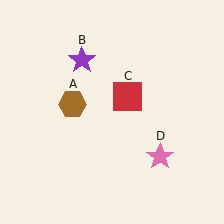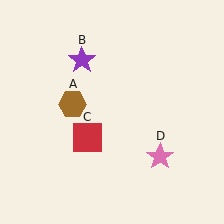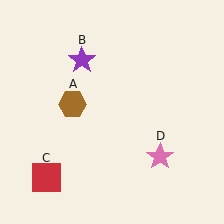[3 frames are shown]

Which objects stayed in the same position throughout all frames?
Brown hexagon (object A) and purple star (object B) and pink star (object D) remained stationary.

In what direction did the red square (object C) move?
The red square (object C) moved down and to the left.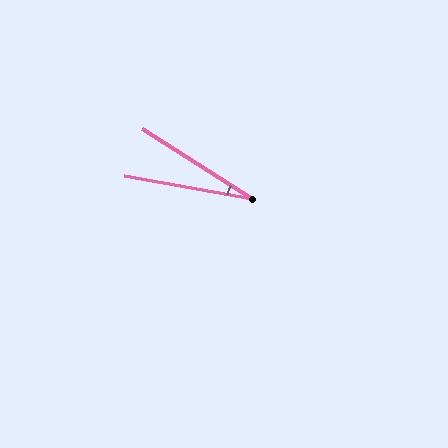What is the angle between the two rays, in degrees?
Approximately 22 degrees.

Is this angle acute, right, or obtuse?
It is acute.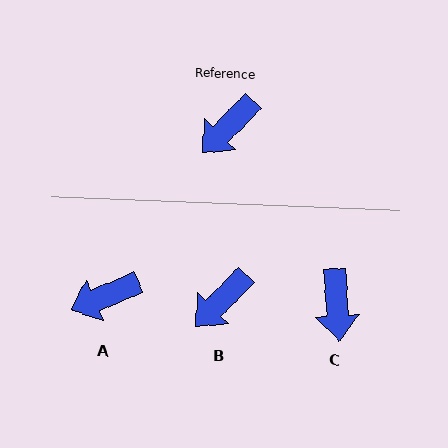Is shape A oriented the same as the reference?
No, it is off by about 22 degrees.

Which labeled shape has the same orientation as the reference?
B.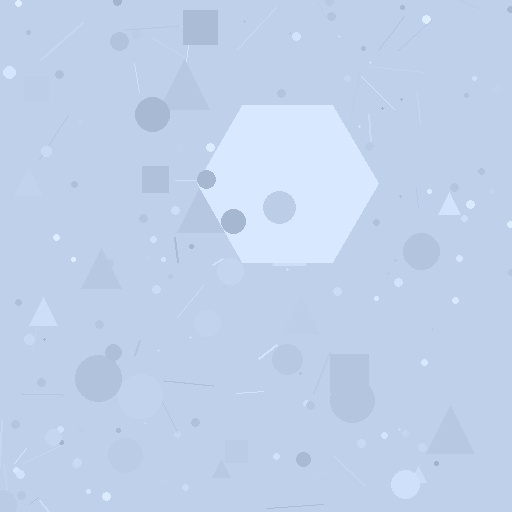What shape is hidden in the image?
A hexagon is hidden in the image.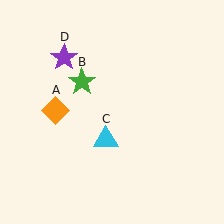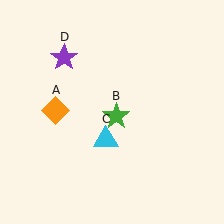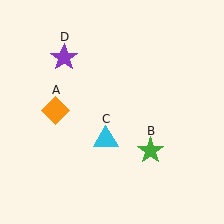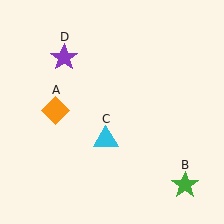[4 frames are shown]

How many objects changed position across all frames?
1 object changed position: green star (object B).